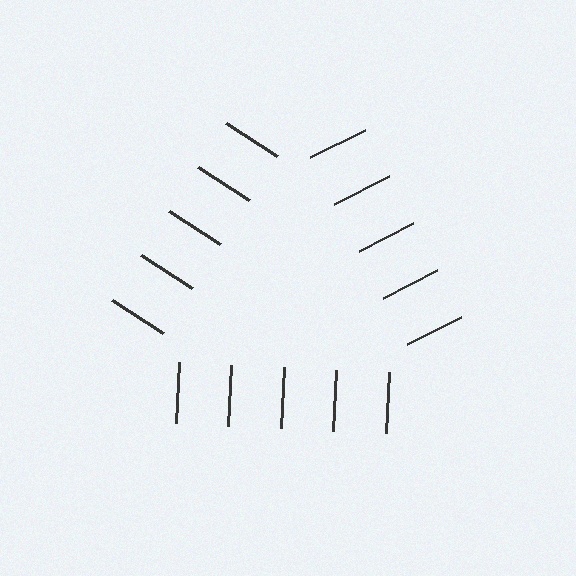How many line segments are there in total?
15 — 5 along each of the 3 edges.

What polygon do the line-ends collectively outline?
An illusory triangle — the line segments terminate on its edges but no continuous stroke is drawn.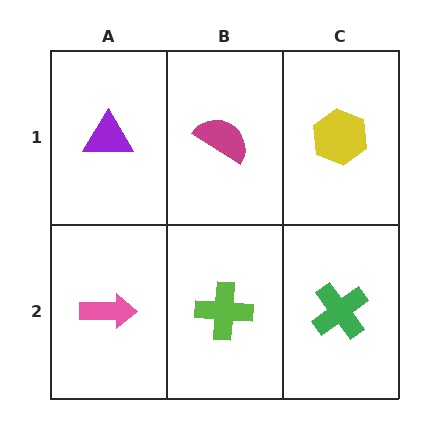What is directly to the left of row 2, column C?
A lime cross.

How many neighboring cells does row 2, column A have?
2.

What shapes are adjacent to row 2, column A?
A purple triangle (row 1, column A), a lime cross (row 2, column B).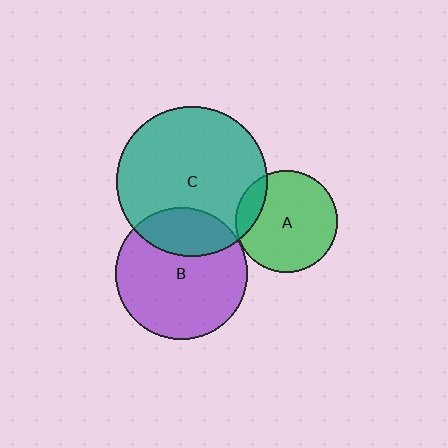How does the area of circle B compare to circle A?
Approximately 1.7 times.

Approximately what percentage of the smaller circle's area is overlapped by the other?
Approximately 25%.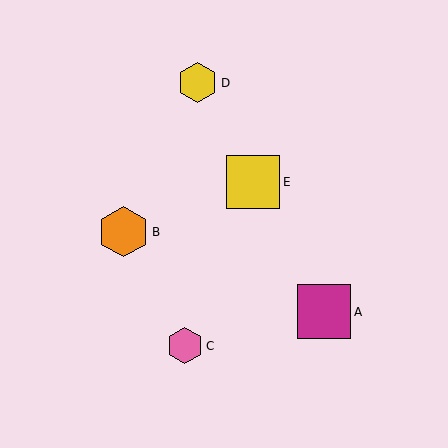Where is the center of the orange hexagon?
The center of the orange hexagon is at (124, 232).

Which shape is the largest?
The magenta square (labeled A) is the largest.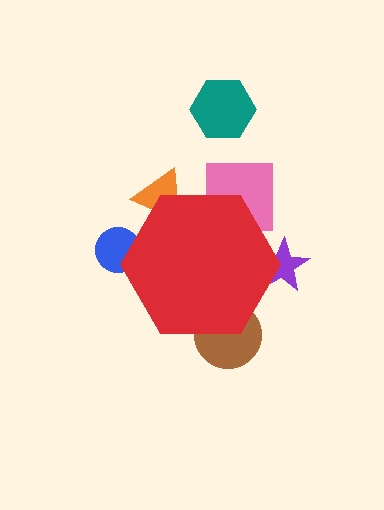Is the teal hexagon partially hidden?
No, the teal hexagon is fully visible.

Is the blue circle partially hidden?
Yes, the blue circle is partially hidden behind the red hexagon.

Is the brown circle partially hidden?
Yes, the brown circle is partially hidden behind the red hexagon.